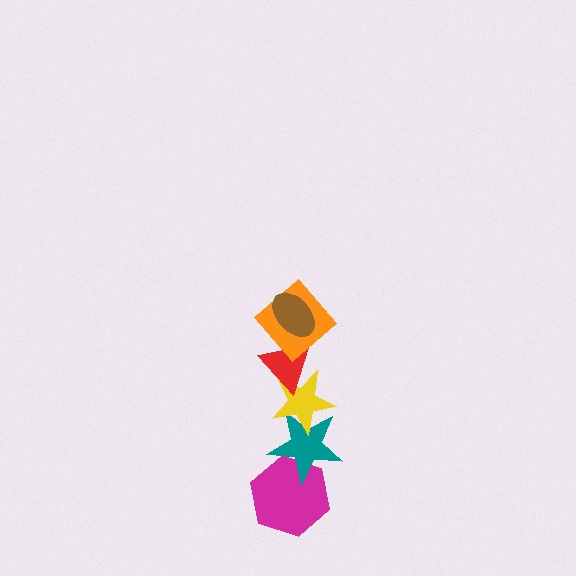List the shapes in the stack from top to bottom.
From top to bottom: the brown ellipse, the orange diamond, the red triangle, the yellow star, the teal star, the magenta hexagon.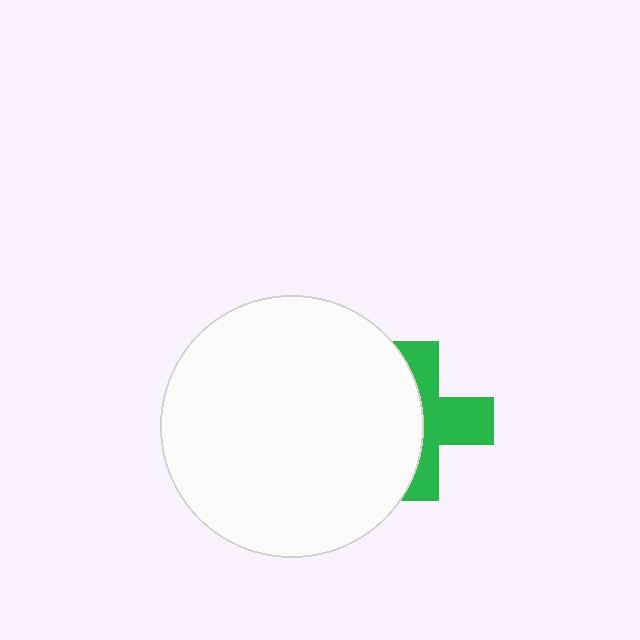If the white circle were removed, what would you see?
You would see the complete green cross.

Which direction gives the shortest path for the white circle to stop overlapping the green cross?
Moving left gives the shortest separation.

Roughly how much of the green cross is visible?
About half of it is visible (roughly 49%).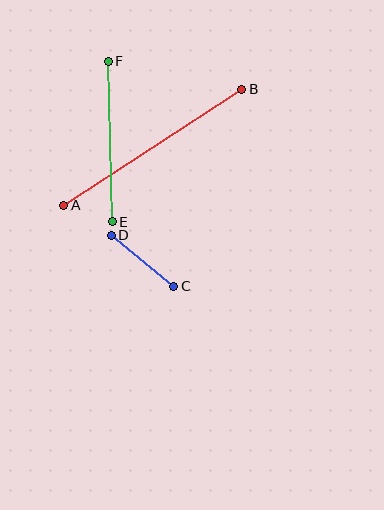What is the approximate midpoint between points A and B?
The midpoint is at approximately (153, 147) pixels.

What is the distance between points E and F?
The distance is approximately 161 pixels.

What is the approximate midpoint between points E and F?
The midpoint is at approximately (110, 141) pixels.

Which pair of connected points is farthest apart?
Points A and B are farthest apart.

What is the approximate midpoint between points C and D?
The midpoint is at approximately (142, 261) pixels.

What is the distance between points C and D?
The distance is approximately 80 pixels.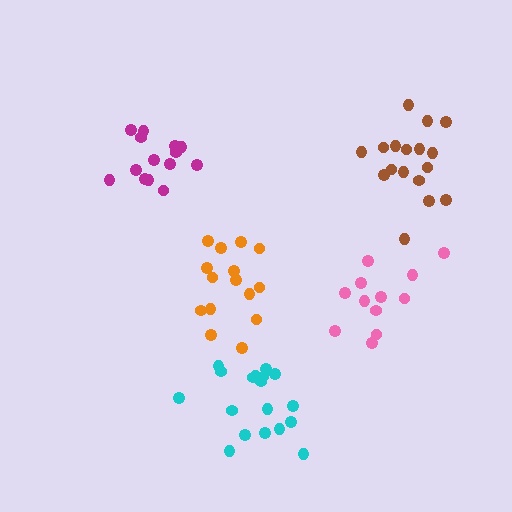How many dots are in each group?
Group 1: 17 dots, Group 2: 12 dots, Group 3: 15 dots, Group 4: 14 dots, Group 5: 18 dots (76 total).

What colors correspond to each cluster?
The clusters are colored: brown, pink, orange, magenta, cyan.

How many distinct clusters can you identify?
There are 5 distinct clusters.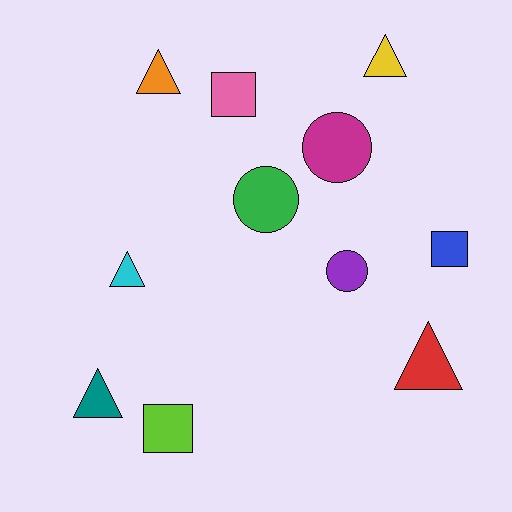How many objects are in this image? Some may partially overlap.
There are 11 objects.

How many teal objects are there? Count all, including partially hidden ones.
There is 1 teal object.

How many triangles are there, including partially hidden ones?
There are 5 triangles.